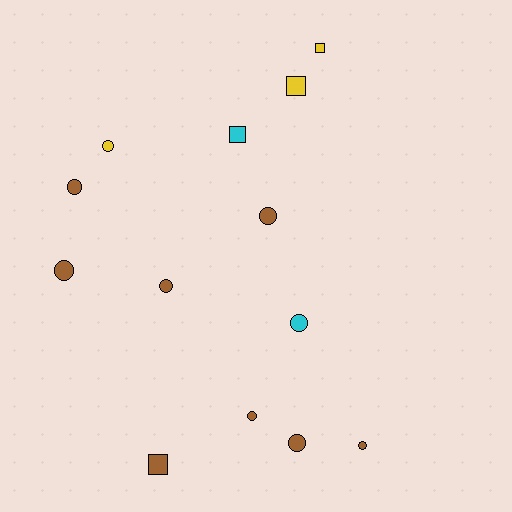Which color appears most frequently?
Brown, with 8 objects.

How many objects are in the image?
There are 13 objects.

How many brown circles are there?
There are 7 brown circles.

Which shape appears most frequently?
Circle, with 9 objects.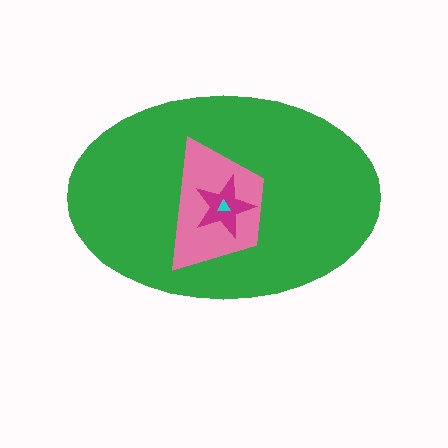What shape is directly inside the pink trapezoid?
The magenta star.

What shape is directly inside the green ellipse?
The pink trapezoid.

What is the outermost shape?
The green ellipse.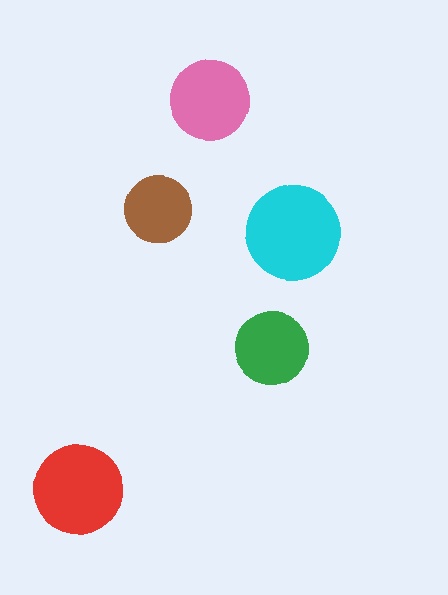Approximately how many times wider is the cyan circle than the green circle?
About 1.5 times wider.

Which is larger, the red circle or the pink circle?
The red one.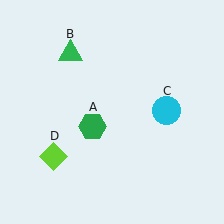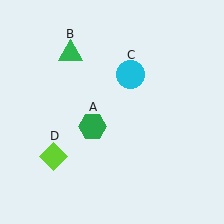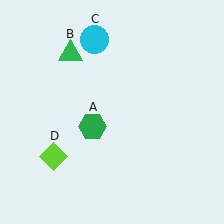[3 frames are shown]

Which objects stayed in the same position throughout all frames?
Green hexagon (object A) and green triangle (object B) and lime diamond (object D) remained stationary.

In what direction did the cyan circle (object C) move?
The cyan circle (object C) moved up and to the left.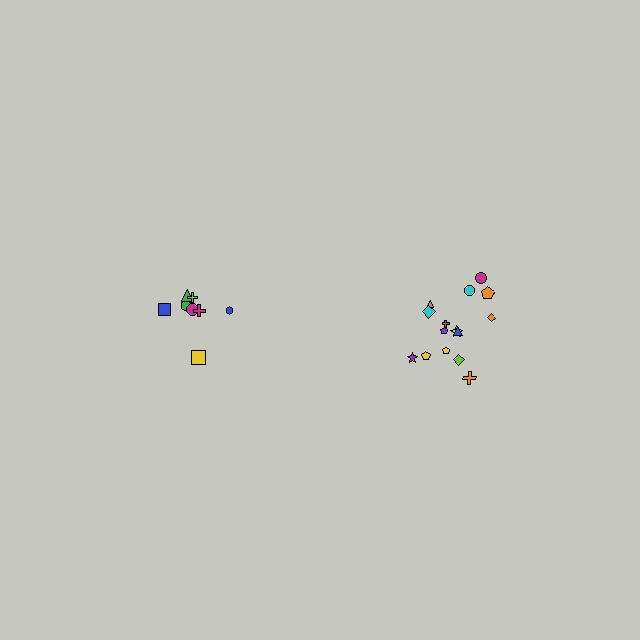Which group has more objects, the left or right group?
The right group.